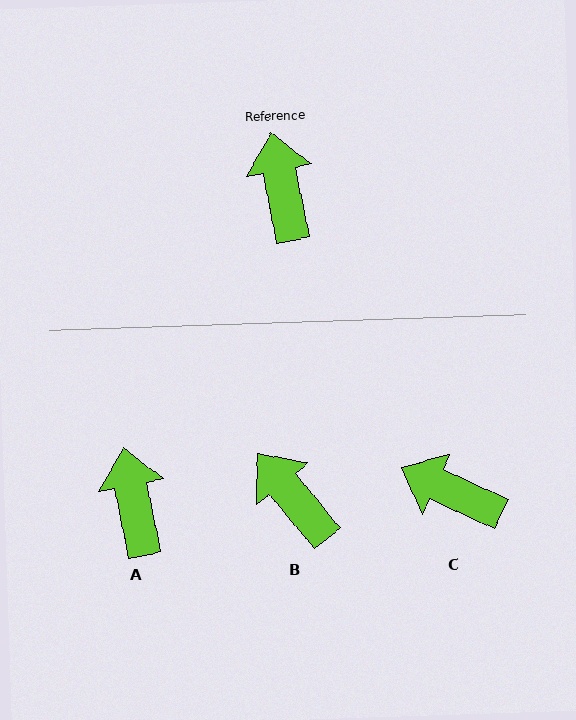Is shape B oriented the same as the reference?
No, it is off by about 28 degrees.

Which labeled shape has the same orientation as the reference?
A.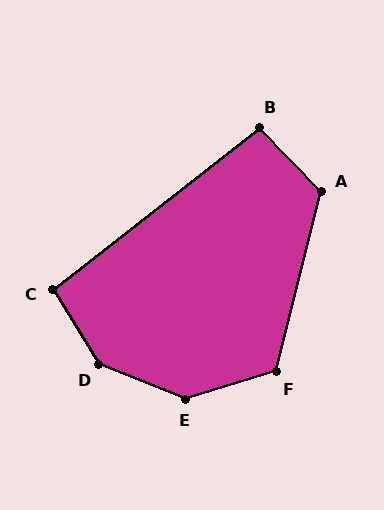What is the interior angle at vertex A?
Approximately 122 degrees (obtuse).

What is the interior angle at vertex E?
Approximately 142 degrees (obtuse).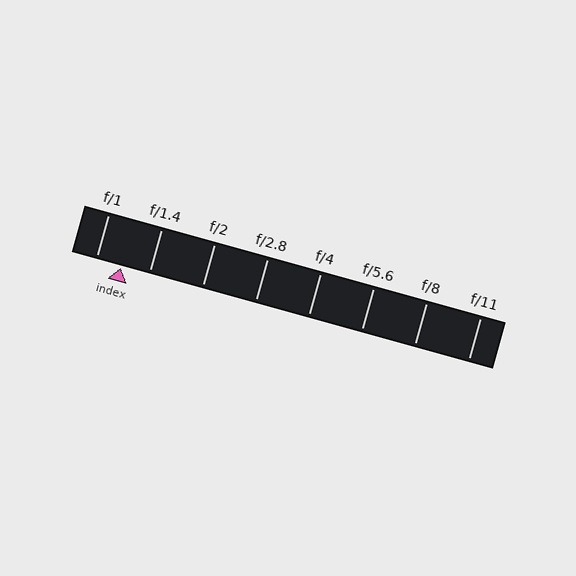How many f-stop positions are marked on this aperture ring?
There are 8 f-stop positions marked.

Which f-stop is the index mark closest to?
The index mark is closest to f/1.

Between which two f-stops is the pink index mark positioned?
The index mark is between f/1 and f/1.4.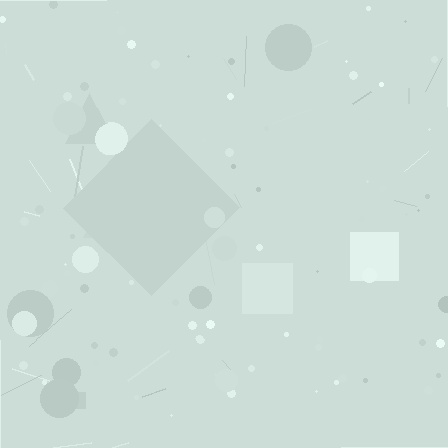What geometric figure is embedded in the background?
A diamond is embedded in the background.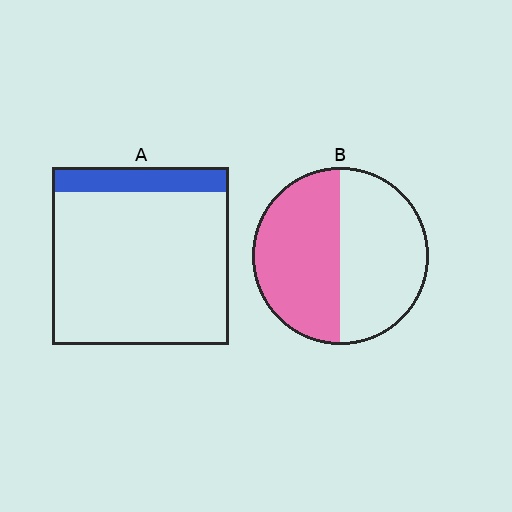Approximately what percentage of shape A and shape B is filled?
A is approximately 15% and B is approximately 50%.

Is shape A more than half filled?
No.